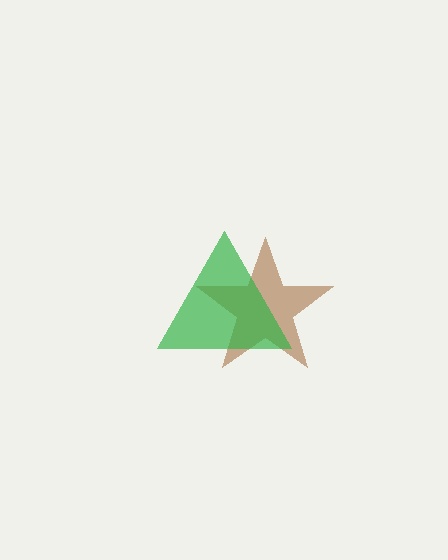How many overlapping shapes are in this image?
There are 2 overlapping shapes in the image.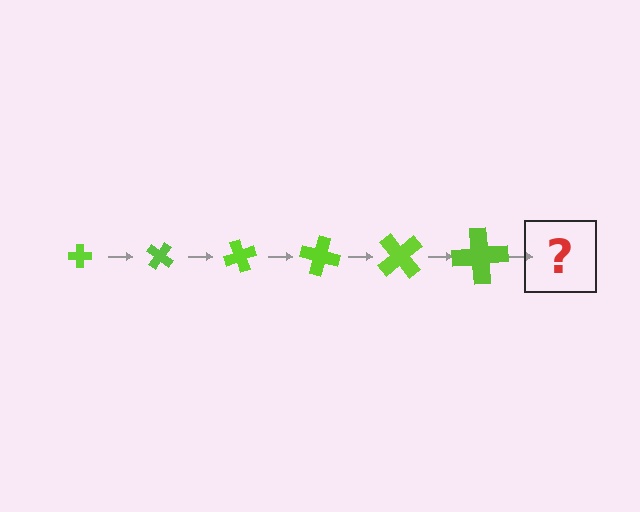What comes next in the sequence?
The next element should be a cross, larger than the previous one and rotated 210 degrees from the start.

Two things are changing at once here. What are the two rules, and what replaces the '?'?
The two rules are that the cross grows larger each step and it rotates 35 degrees each step. The '?' should be a cross, larger than the previous one and rotated 210 degrees from the start.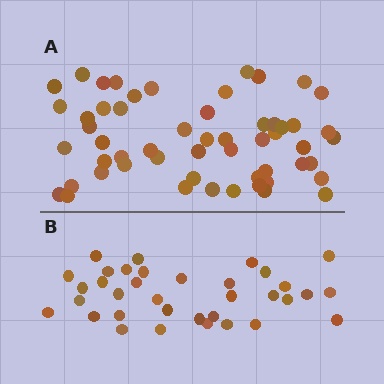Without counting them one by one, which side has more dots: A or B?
Region A (the top region) has more dots.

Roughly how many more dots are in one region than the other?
Region A has approximately 20 more dots than region B.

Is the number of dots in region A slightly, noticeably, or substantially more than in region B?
Region A has substantially more. The ratio is roughly 1.6 to 1.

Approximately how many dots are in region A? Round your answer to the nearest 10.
About 60 dots. (The exact count is 55, which rounds to 60.)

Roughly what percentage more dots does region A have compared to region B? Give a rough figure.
About 55% more.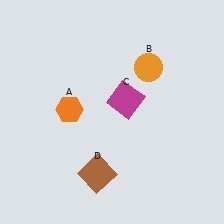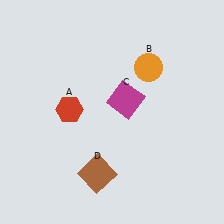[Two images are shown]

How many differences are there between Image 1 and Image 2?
There is 1 difference between the two images.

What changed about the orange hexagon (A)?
In Image 1, A is orange. In Image 2, it changed to red.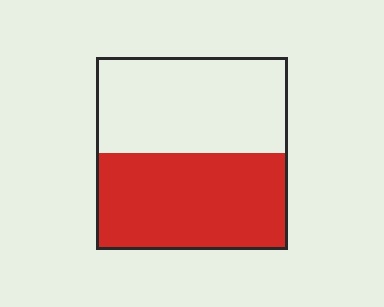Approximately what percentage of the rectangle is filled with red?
Approximately 50%.